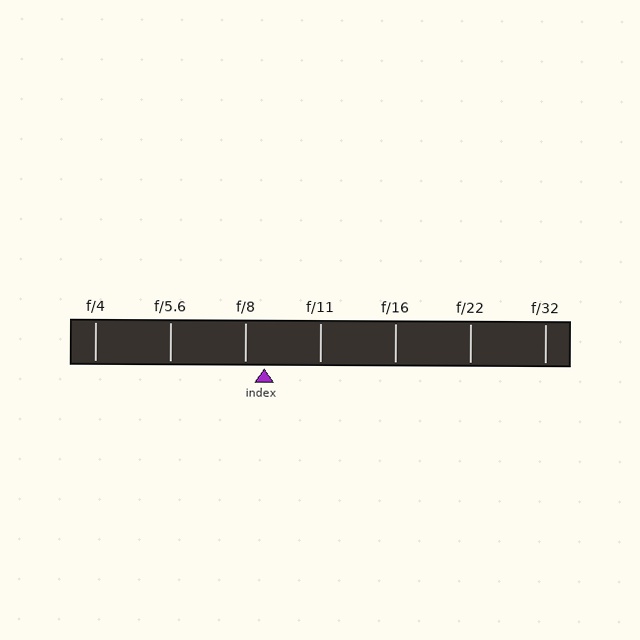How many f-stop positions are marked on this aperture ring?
There are 7 f-stop positions marked.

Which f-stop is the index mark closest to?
The index mark is closest to f/8.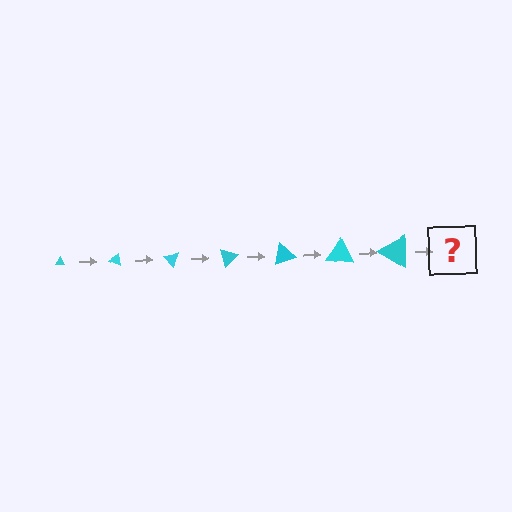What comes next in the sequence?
The next element should be a triangle, larger than the previous one and rotated 175 degrees from the start.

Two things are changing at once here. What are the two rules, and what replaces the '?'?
The two rules are that the triangle grows larger each step and it rotates 25 degrees each step. The '?' should be a triangle, larger than the previous one and rotated 175 degrees from the start.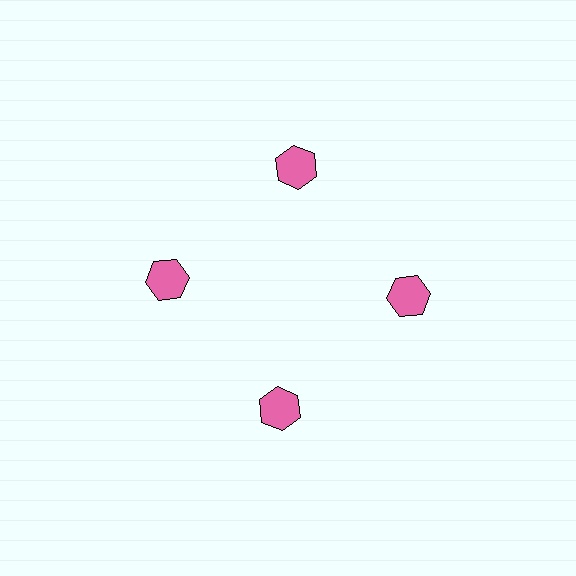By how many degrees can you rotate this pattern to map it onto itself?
The pattern maps onto itself every 90 degrees of rotation.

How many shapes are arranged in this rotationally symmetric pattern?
There are 4 shapes, arranged in 4 groups of 1.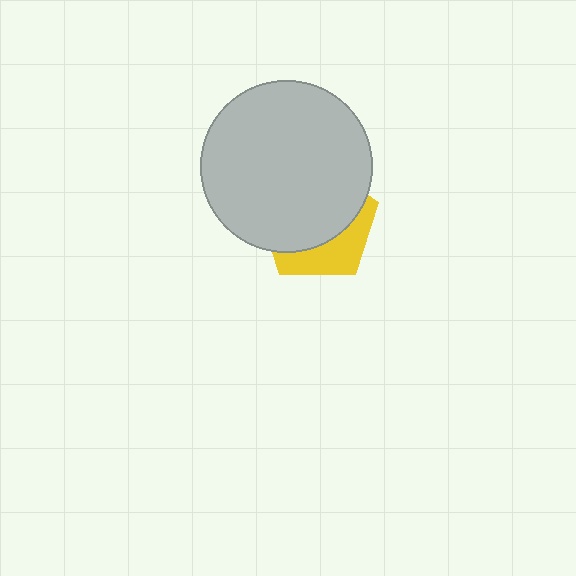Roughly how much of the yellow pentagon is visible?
A small part of it is visible (roughly 34%).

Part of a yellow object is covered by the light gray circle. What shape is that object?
It is a pentagon.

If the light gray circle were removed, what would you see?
You would see the complete yellow pentagon.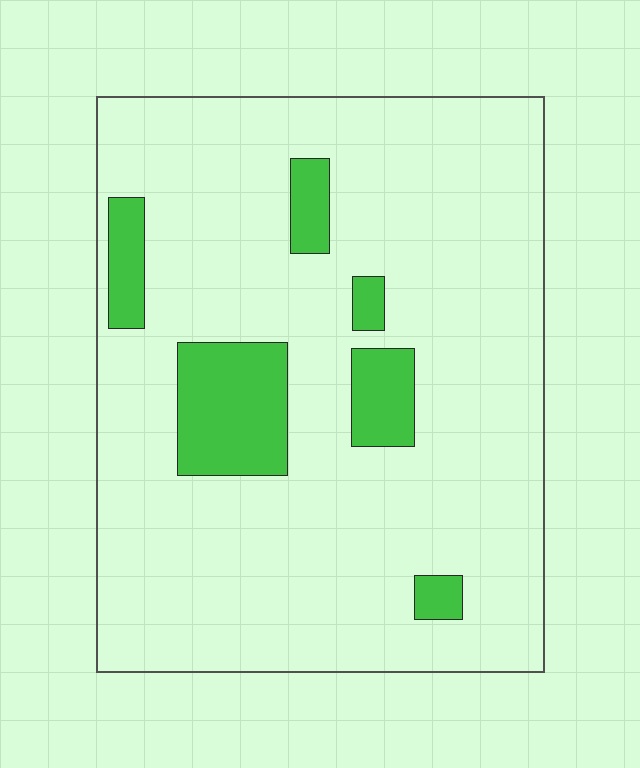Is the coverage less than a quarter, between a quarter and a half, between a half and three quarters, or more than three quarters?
Less than a quarter.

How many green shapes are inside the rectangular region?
6.